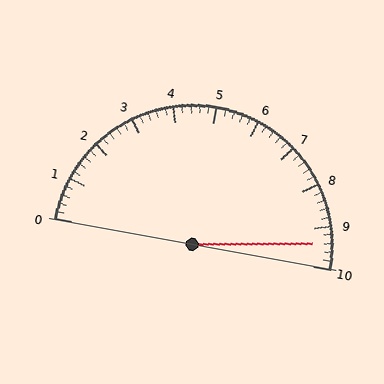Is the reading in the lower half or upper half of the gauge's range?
The reading is in the upper half of the range (0 to 10).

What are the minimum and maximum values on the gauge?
The gauge ranges from 0 to 10.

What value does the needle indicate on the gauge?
The needle indicates approximately 9.4.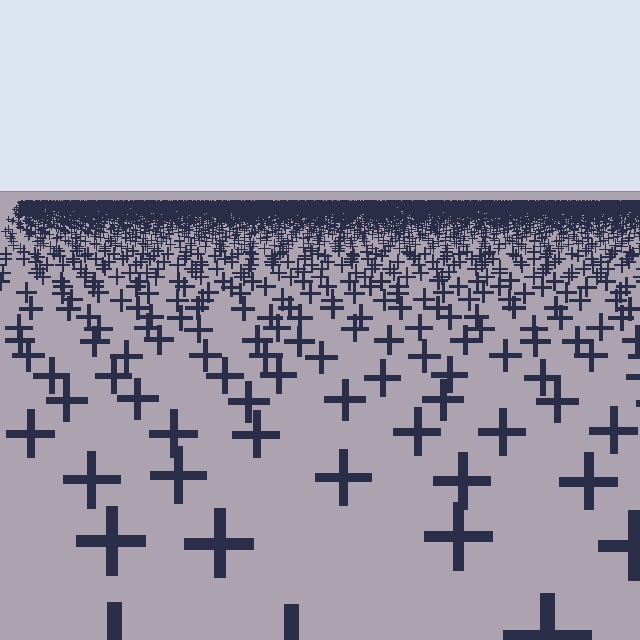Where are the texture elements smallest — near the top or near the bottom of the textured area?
Near the top.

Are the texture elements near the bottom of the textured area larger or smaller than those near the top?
Larger. Near the bottom, elements are closer to the viewer and appear at a bigger on-screen size.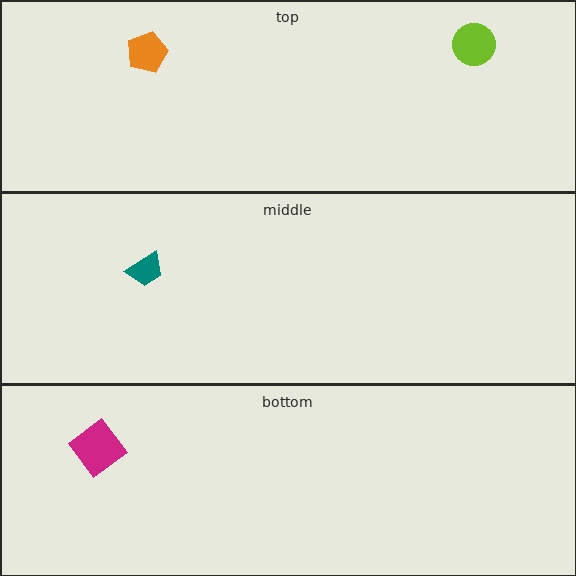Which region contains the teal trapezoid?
The middle region.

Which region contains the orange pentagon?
The top region.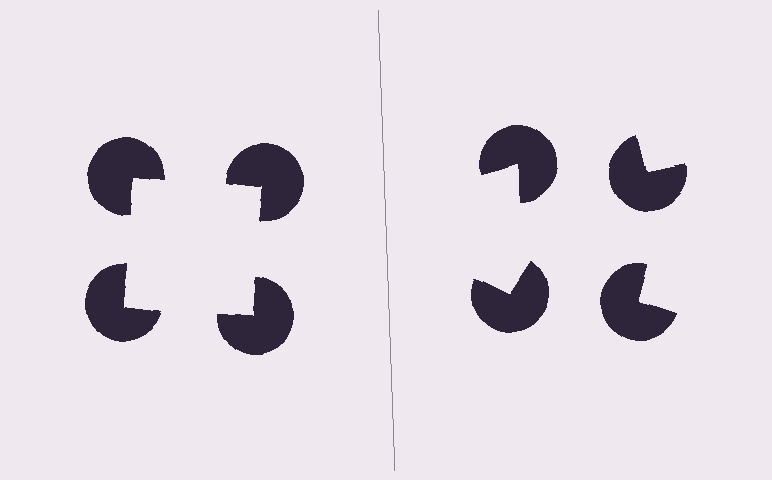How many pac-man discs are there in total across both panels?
8 — 4 on each side.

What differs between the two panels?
The pac-man discs are positioned identically on both sides; only the wedge orientations differ. On the left they align to a square; on the right they are misaligned.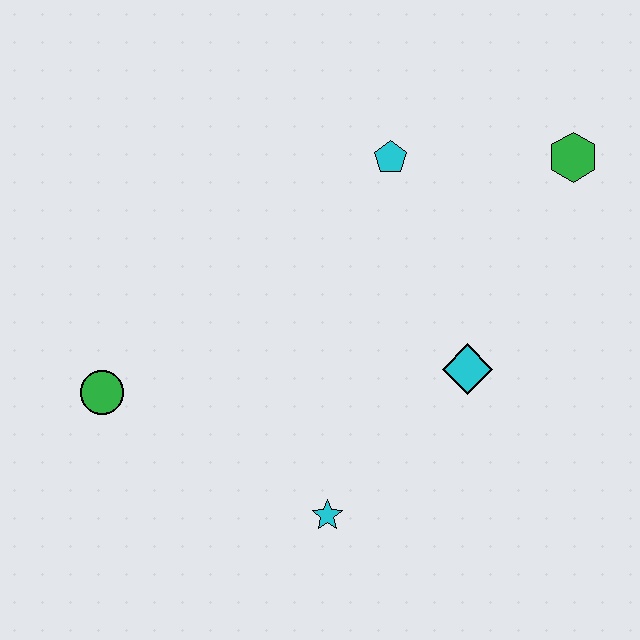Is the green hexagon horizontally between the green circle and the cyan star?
No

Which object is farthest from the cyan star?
The green hexagon is farthest from the cyan star.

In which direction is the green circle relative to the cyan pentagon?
The green circle is to the left of the cyan pentagon.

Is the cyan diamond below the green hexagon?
Yes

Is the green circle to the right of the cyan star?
No